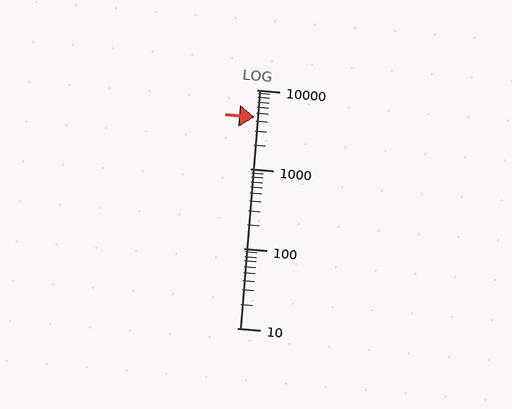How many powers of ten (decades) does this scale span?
The scale spans 3 decades, from 10 to 10000.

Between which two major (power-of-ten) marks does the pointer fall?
The pointer is between 1000 and 10000.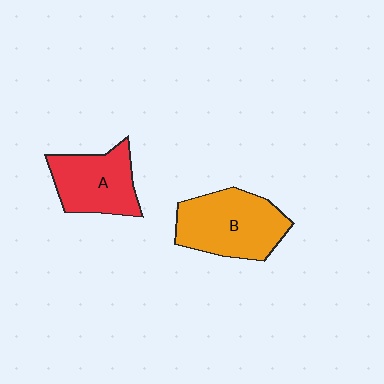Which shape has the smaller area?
Shape A (red).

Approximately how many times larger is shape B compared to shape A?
Approximately 1.2 times.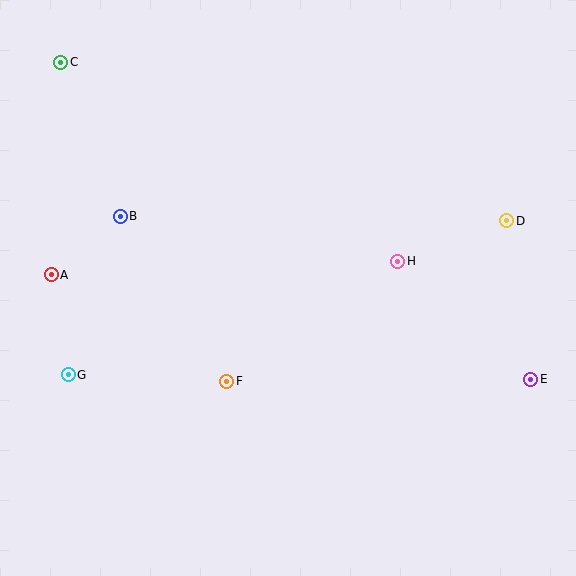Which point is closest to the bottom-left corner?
Point G is closest to the bottom-left corner.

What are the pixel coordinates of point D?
Point D is at (507, 221).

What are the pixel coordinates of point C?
Point C is at (61, 62).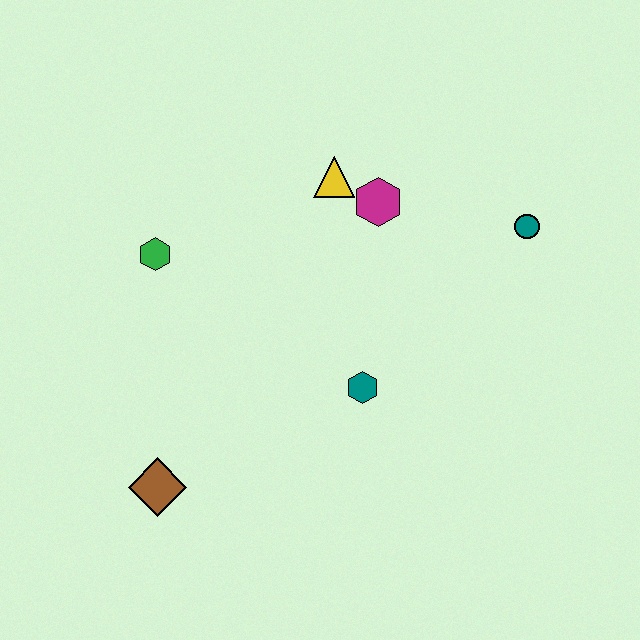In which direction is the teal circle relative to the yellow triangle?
The teal circle is to the right of the yellow triangle.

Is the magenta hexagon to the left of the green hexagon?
No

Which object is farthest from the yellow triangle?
The brown diamond is farthest from the yellow triangle.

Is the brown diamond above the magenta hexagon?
No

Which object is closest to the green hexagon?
The yellow triangle is closest to the green hexagon.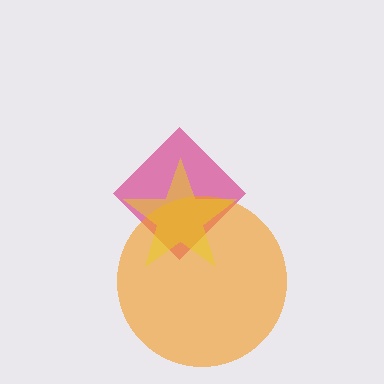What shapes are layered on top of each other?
The layered shapes are: a magenta diamond, an orange circle, a yellow star.